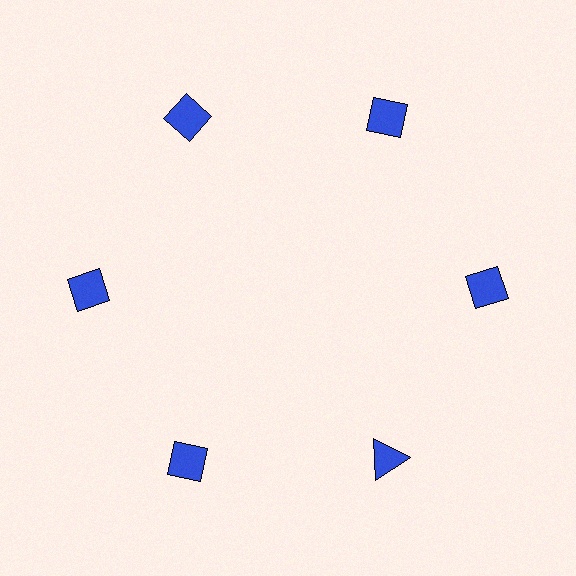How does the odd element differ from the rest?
It has a different shape: triangle instead of diamond.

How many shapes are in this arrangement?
There are 6 shapes arranged in a ring pattern.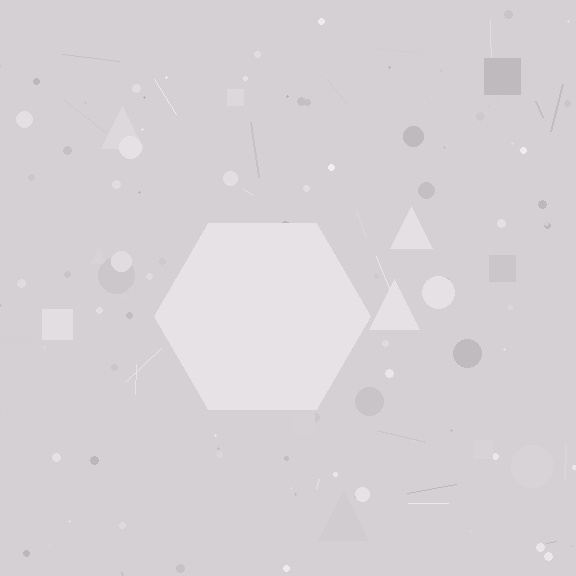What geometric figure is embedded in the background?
A hexagon is embedded in the background.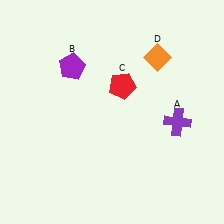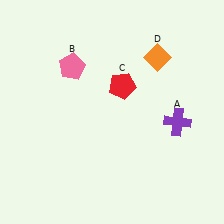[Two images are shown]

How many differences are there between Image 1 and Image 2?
There is 1 difference between the two images.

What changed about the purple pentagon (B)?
In Image 1, B is purple. In Image 2, it changed to pink.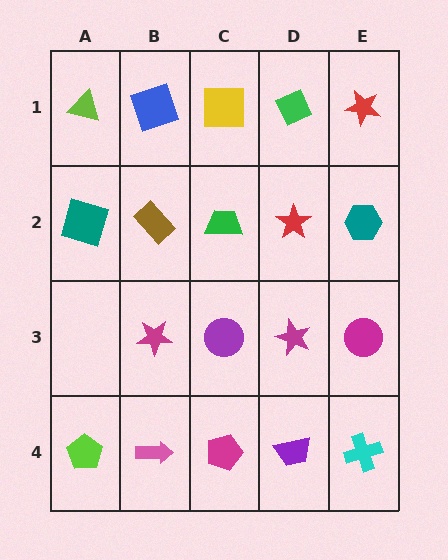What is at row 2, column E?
A teal hexagon.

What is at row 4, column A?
A lime pentagon.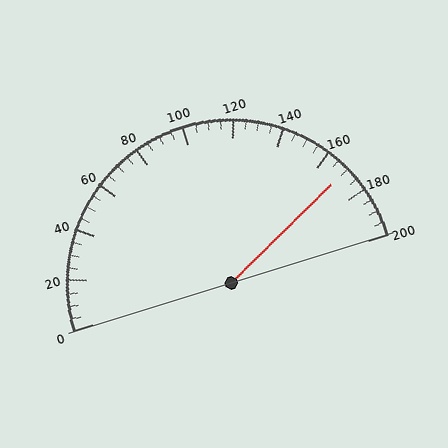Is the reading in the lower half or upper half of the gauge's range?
The reading is in the upper half of the range (0 to 200).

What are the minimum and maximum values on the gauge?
The gauge ranges from 0 to 200.